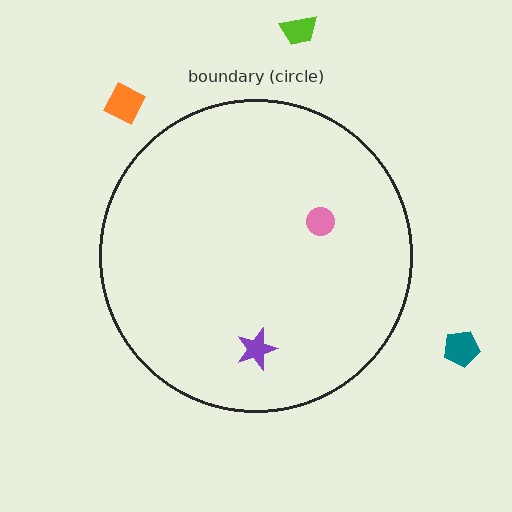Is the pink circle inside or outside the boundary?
Inside.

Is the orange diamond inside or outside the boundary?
Outside.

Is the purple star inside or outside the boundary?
Inside.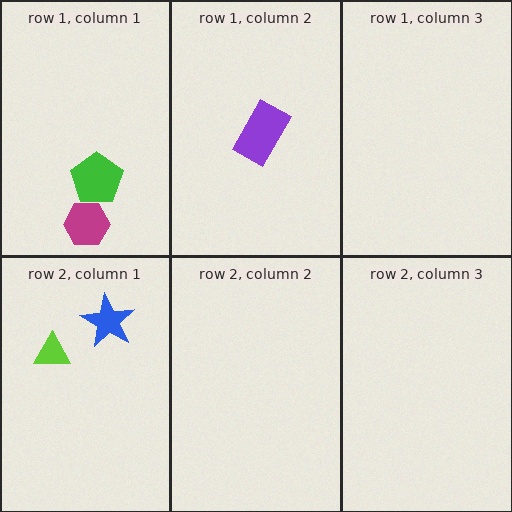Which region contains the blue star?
The row 2, column 1 region.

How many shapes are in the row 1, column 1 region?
2.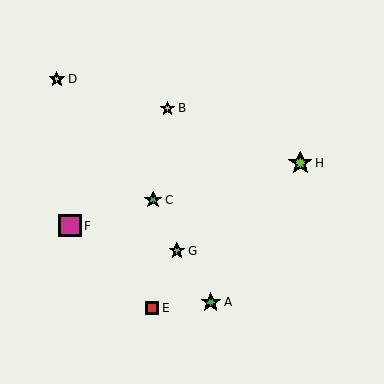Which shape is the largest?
The lime star (labeled H) is the largest.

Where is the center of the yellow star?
The center of the yellow star is at (167, 108).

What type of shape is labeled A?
Shape A is a green star.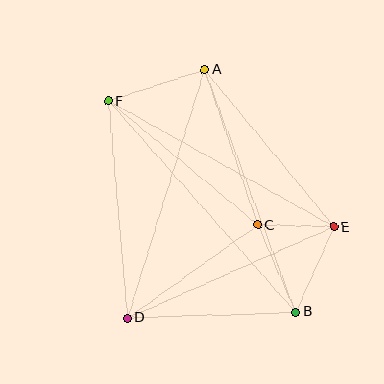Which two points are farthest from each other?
Points B and F are farthest from each other.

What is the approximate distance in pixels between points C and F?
The distance between C and F is approximately 194 pixels.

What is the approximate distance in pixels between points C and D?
The distance between C and D is approximately 160 pixels.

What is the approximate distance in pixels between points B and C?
The distance between B and C is approximately 95 pixels.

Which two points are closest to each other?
Points C and E are closest to each other.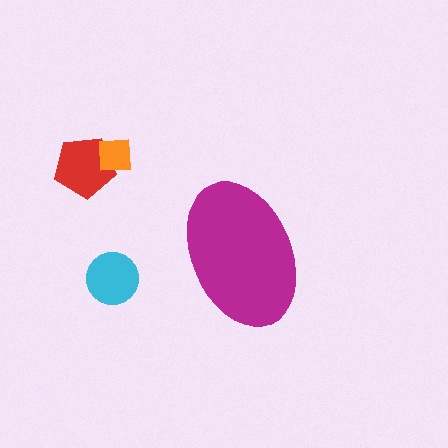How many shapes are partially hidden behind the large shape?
0 shapes are partially hidden.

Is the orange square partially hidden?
No, the orange square is fully visible.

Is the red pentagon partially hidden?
No, the red pentagon is fully visible.